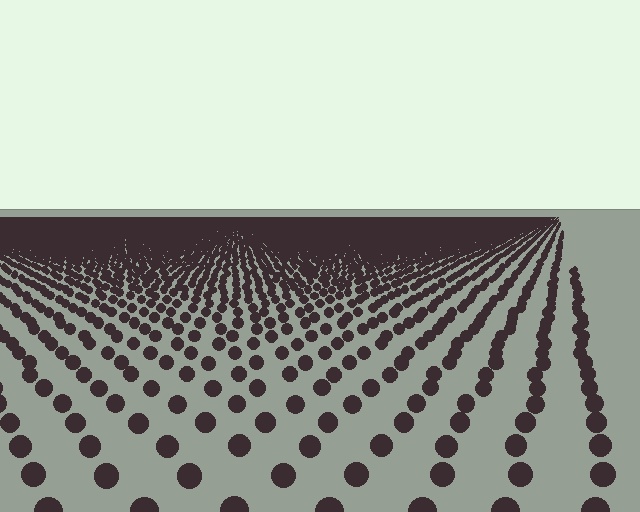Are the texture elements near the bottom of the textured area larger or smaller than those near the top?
Larger. Near the bottom, elements are closer to the viewer and appear at a bigger on-screen size.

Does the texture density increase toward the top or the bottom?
Density increases toward the top.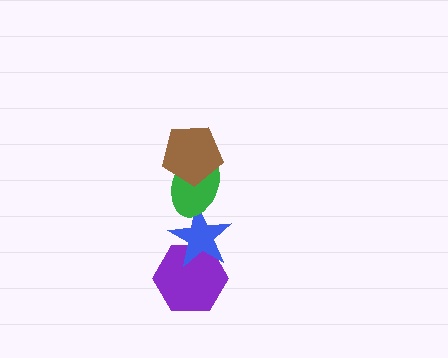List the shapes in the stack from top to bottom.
From top to bottom: the brown pentagon, the green ellipse, the blue star, the purple hexagon.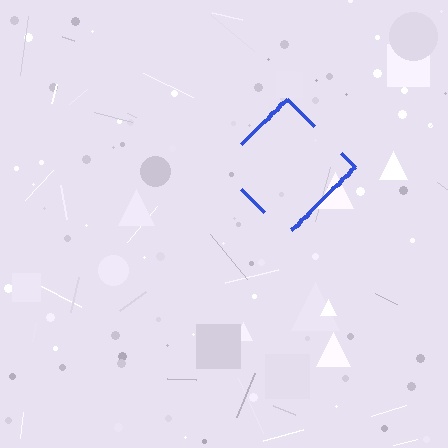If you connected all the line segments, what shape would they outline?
They would outline a diamond.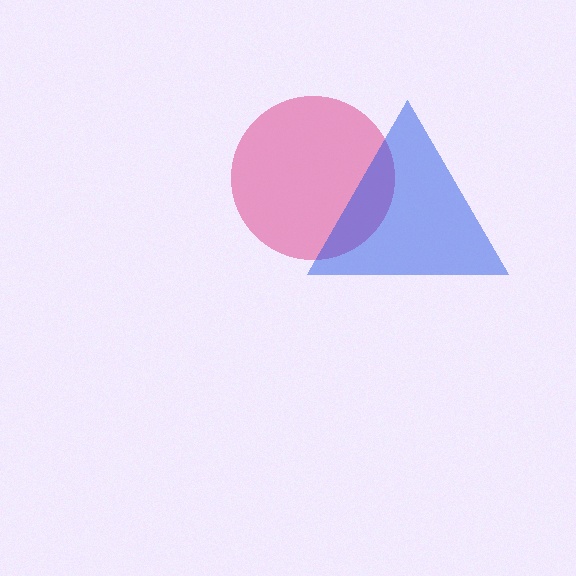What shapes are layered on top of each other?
The layered shapes are: a pink circle, a blue triangle.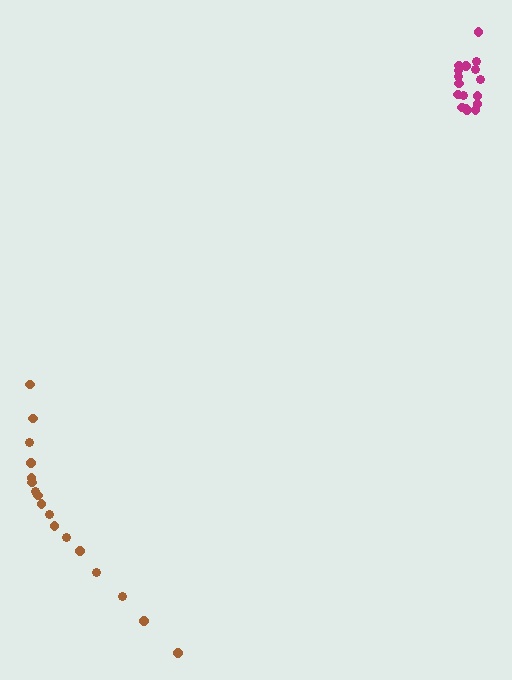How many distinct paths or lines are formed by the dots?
There are 2 distinct paths.